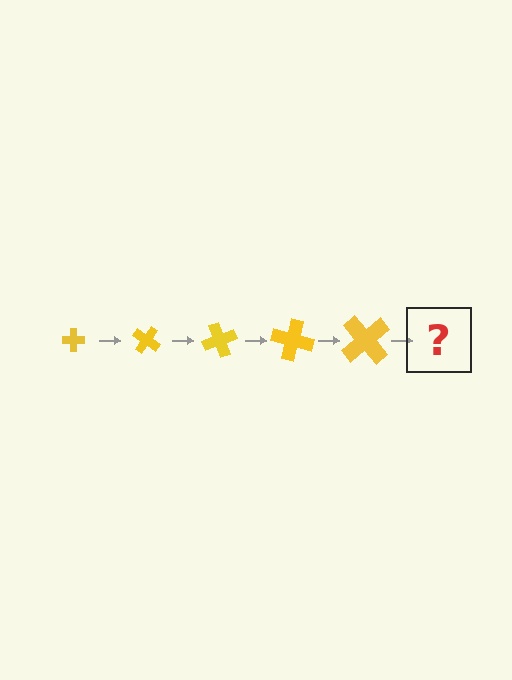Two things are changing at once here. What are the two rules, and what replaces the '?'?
The two rules are that the cross grows larger each step and it rotates 35 degrees each step. The '?' should be a cross, larger than the previous one and rotated 175 degrees from the start.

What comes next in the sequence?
The next element should be a cross, larger than the previous one and rotated 175 degrees from the start.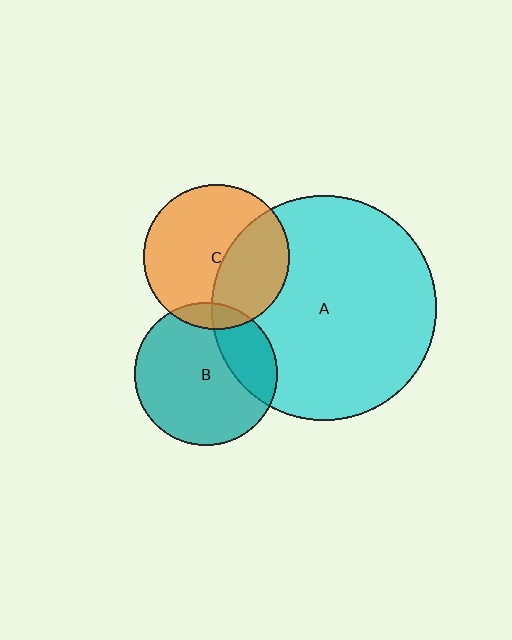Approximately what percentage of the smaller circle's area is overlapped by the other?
Approximately 35%.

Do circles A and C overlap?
Yes.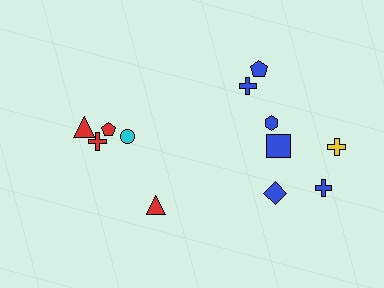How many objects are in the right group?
There are 7 objects.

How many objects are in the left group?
There are 5 objects.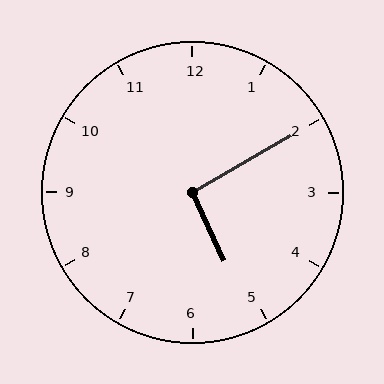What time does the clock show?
5:10.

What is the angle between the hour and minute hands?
Approximately 95 degrees.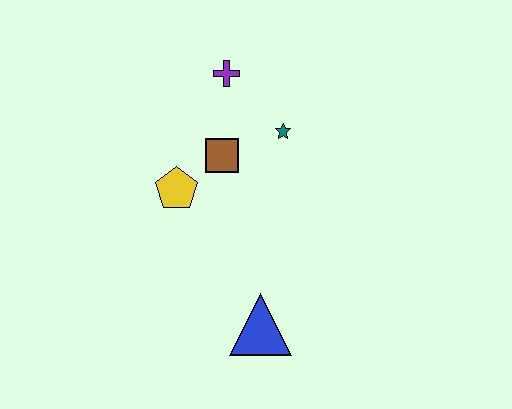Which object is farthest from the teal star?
The blue triangle is farthest from the teal star.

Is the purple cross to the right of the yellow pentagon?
Yes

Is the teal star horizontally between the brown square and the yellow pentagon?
No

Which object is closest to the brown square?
The yellow pentagon is closest to the brown square.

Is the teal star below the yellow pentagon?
No